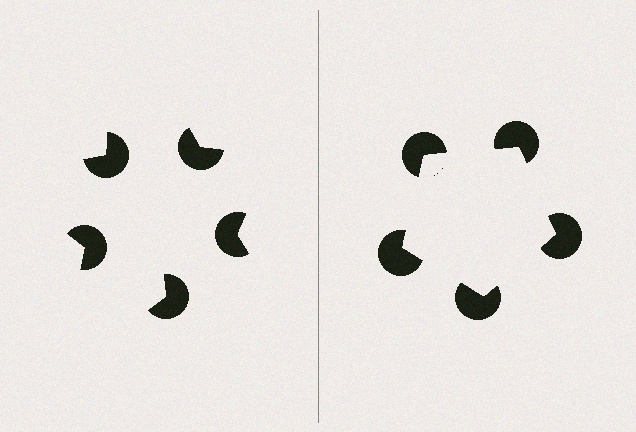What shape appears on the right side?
An illusory pentagon.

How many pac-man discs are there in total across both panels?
10 — 5 on each side.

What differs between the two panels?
The pac-man discs are positioned identically on both sides; only the wedge orientations differ. On the right they align to a pentagon; on the left they are misaligned.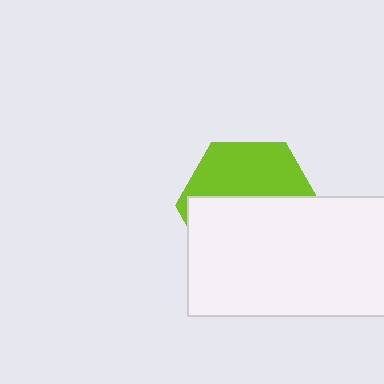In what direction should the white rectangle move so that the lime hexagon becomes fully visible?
The white rectangle should move down. That is the shortest direction to clear the overlap and leave the lime hexagon fully visible.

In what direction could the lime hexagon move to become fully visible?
The lime hexagon could move up. That would shift it out from behind the white rectangle entirely.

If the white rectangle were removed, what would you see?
You would see the complete lime hexagon.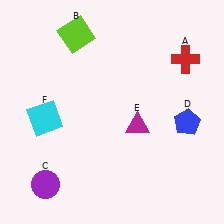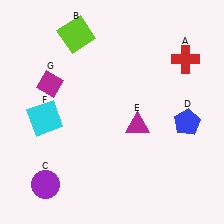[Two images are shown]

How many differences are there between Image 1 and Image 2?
There is 1 difference between the two images.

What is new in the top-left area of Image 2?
A magenta diamond (G) was added in the top-left area of Image 2.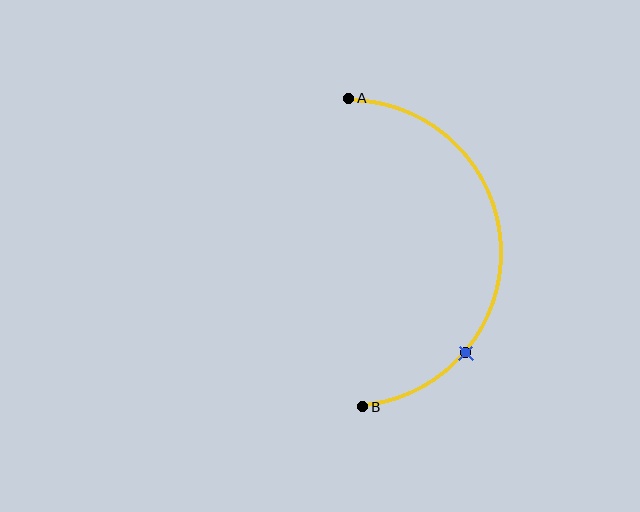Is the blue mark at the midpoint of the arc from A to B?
No. The blue mark lies on the arc but is closer to endpoint B. The arc midpoint would be at the point on the curve equidistant along the arc from both A and B.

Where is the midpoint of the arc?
The arc midpoint is the point on the curve farthest from the straight line joining A and B. It sits to the right of that line.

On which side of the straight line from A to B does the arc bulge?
The arc bulges to the right of the straight line connecting A and B.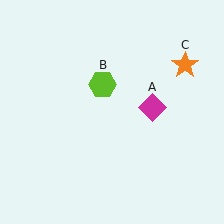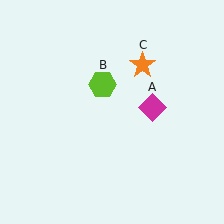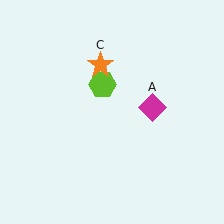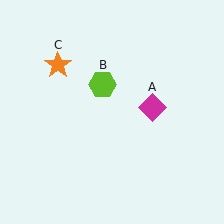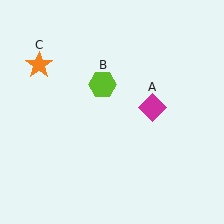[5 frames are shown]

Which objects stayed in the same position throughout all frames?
Magenta diamond (object A) and lime hexagon (object B) remained stationary.